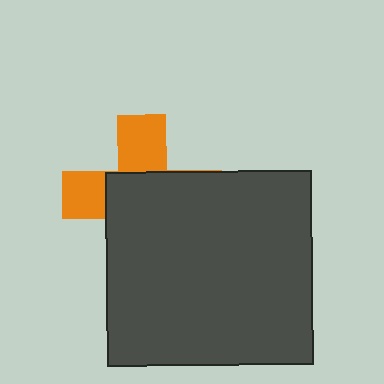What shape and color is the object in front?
The object in front is a dark gray rectangle.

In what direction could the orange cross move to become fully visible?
The orange cross could move toward the upper-left. That would shift it out from behind the dark gray rectangle entirely.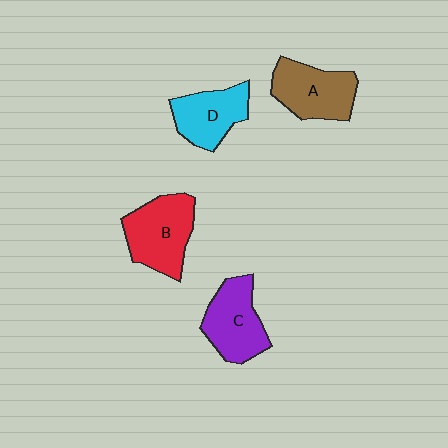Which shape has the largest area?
Shape B (red).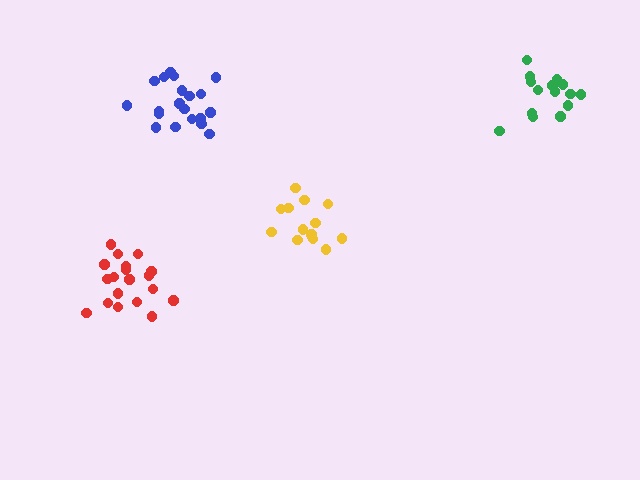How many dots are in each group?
Group 1: 19 dots, Group 2: 15 dots, Group 3: 20 dots, Group 4: 15 dots (69 total).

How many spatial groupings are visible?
There are 4 spatial groupings.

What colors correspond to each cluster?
The clusters are colored: red, yellow, blue, green.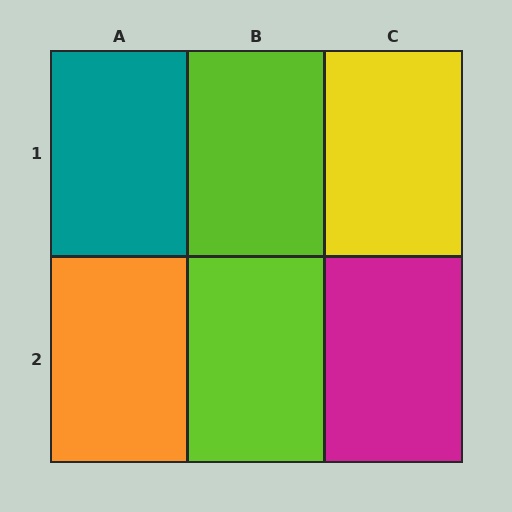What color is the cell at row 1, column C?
Yellow.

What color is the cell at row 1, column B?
Lime.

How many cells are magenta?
1 cell is magenta.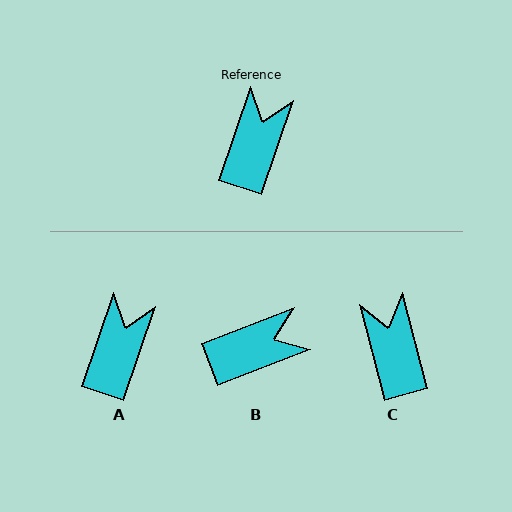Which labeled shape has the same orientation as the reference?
A.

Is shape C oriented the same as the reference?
No, it is off by about 33 degrees.